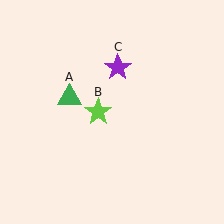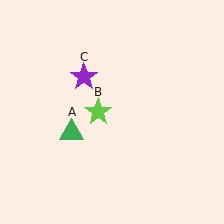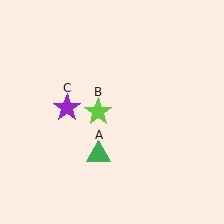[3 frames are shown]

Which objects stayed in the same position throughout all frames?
Lime star (object B) remained stationary.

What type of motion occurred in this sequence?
The green triangle (object A), purple star (object C) rotated counterclockwise around the center of the scene.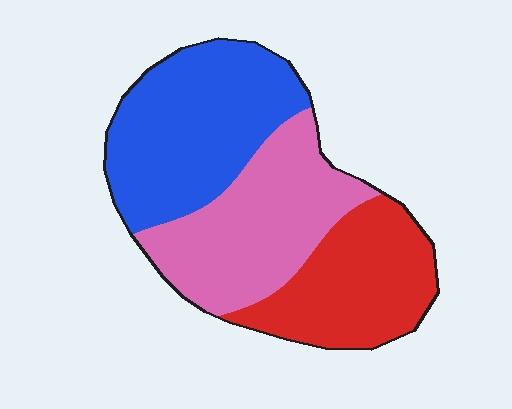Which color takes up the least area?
Red, at roughly 30%.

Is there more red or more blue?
Blue.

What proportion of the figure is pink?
Pink takes up about one third (1/3) of the figure.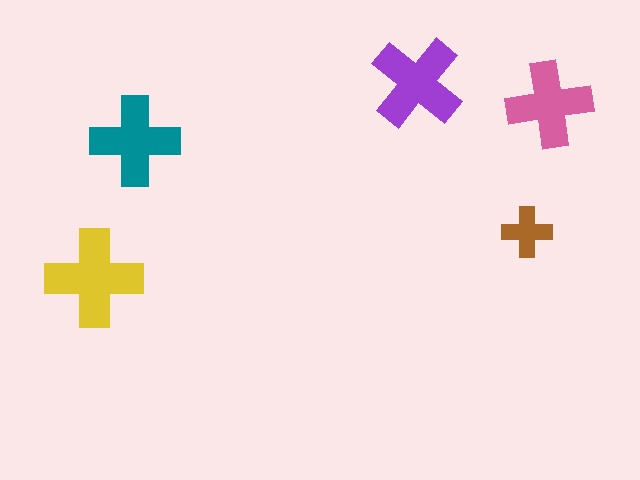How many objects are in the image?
There are 5 objects in the image.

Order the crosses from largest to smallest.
the yellow one, the purple one, the teal one, the pink one, the brown one.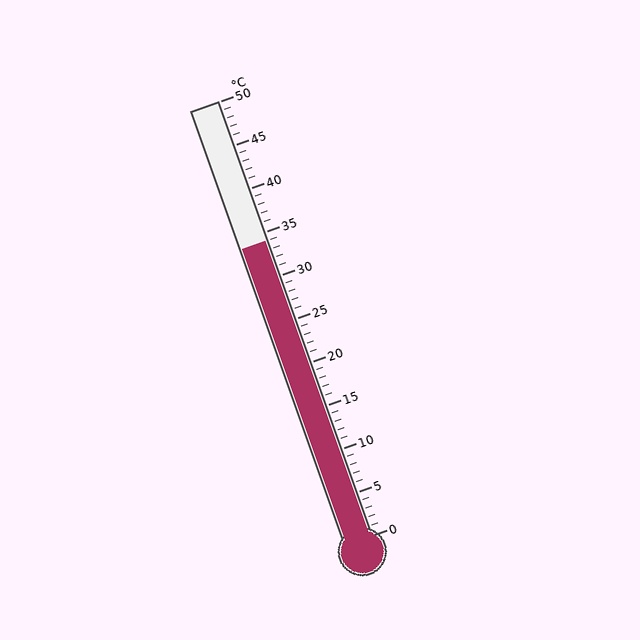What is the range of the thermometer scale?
The thermometer scale ranges from 0°C to 50°C.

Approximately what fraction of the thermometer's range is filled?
The thermometer is filled to approximately 70% of its range.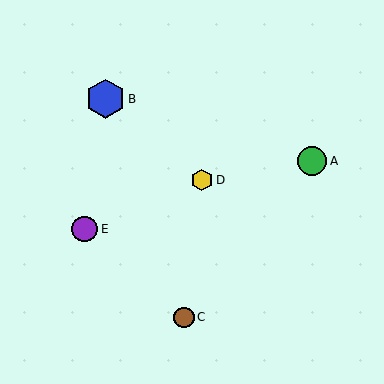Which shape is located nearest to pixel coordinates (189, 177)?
The yellow hexagon (labeled D) at (202, 180) is nearest to that location.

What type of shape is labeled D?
Shape D is a yellow hexagon.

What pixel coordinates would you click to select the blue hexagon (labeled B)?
Click at (105, 99) to select the blue hexagon B.